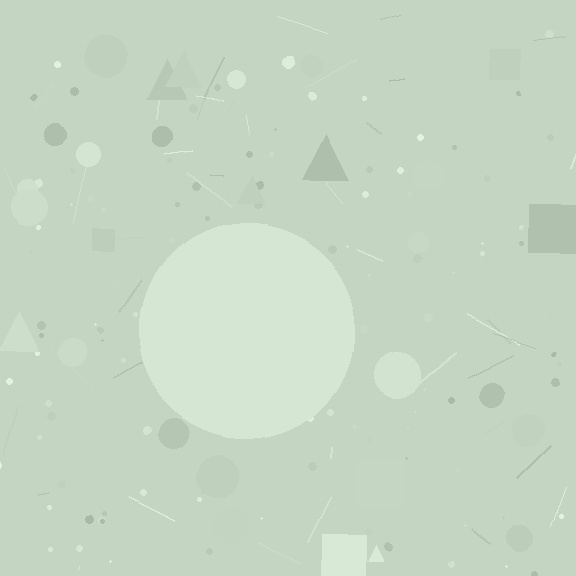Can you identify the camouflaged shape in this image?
The camouflaged shape is a circle.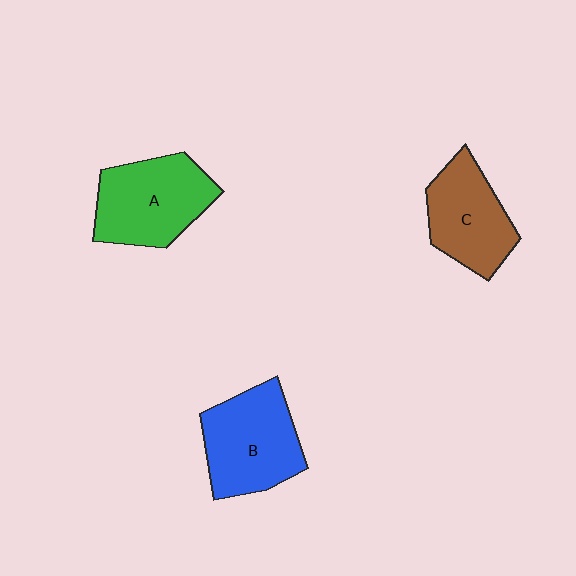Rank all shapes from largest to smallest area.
From largest to smallest: B (blue), A (green), C (brown).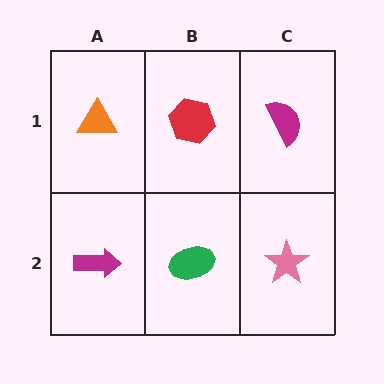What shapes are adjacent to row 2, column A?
An orange triangle (row 1, column A), a green ellipse (row 2, column B).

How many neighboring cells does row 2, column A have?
2.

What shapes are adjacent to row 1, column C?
A pink star (row 2, column C), a red hexagon (row 1, column B).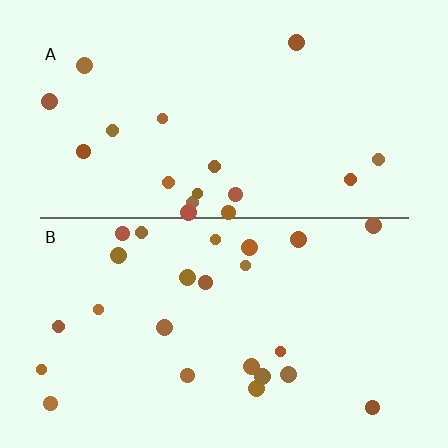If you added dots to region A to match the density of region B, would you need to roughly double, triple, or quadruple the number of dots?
Approximately double.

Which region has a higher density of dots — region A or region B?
B (the bottom).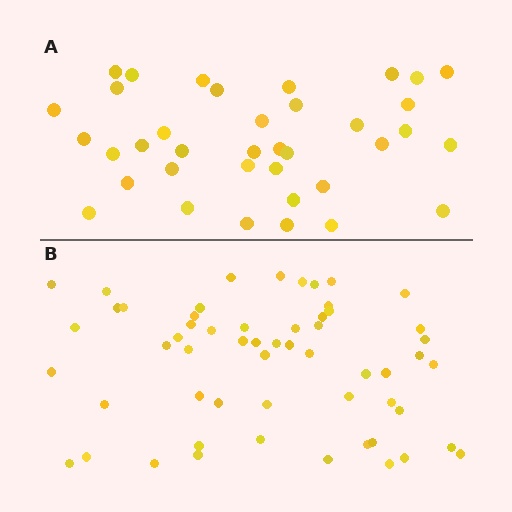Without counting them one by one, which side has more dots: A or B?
Region B (the bottom region) has more dots.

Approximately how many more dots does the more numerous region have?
Region B has approximately 20 more dots than region A.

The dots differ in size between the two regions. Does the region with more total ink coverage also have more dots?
No. Region A has more total ink coverage because its dots are larger, but region B actually contains more individual dots. Total area can be misleading — the number of items is what matters here.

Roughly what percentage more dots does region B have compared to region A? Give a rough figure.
About 55% more.